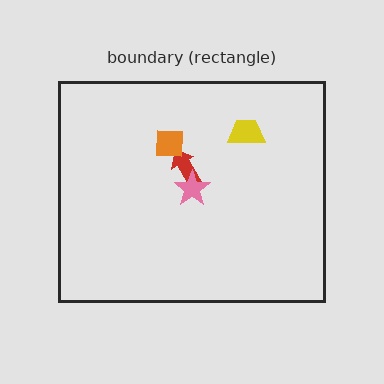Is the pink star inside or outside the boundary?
Inside.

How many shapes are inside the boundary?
4 inside, 0 outside.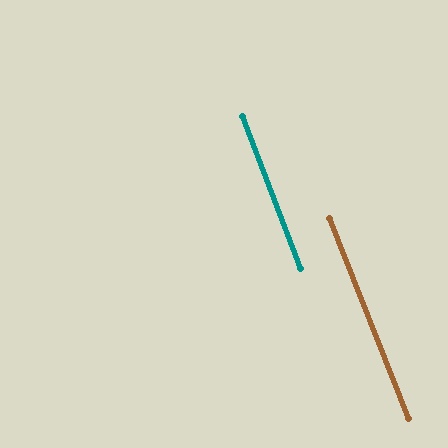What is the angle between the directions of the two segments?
Approximately 1 degree.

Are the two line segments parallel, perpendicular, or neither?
Parallel — their directions differ by only 1.0°.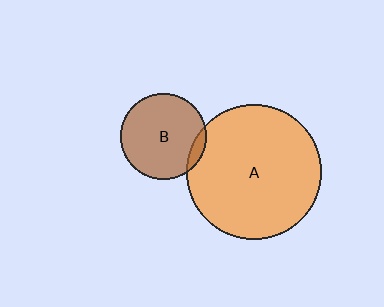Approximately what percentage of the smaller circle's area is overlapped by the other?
Approximately 10%.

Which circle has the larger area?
Circle A (orange).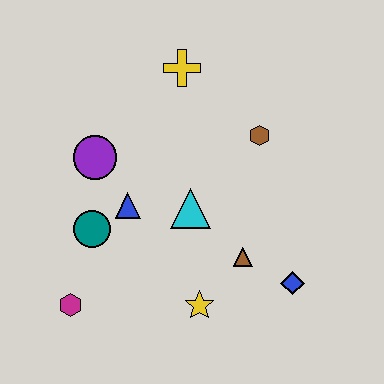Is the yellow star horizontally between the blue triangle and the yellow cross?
No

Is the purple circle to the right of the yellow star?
No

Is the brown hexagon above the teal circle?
Yes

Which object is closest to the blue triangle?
The teal circle is closest to the blue triangle.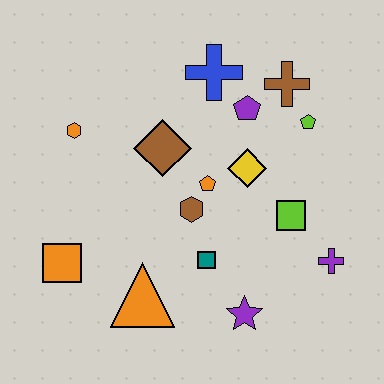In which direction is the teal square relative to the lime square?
The teal square is to the left of the lime square.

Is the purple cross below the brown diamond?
Yes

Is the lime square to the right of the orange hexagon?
Yes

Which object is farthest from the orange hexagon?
The purple cross is farthest from the orange hexagon.